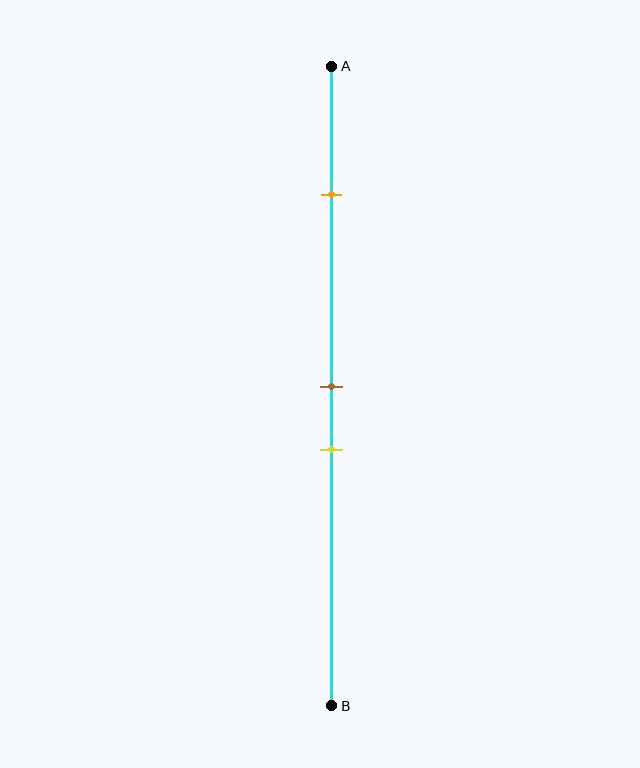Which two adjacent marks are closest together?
The brown and yellow marks are the closest adjacent pair.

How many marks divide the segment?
There are 3 marks dividing the segment.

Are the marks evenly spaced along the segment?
No, the marks are not evenly spaced.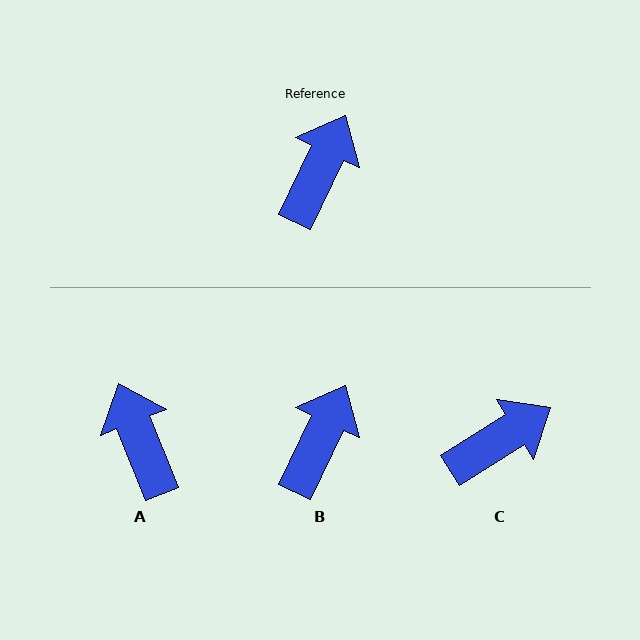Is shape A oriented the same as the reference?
No, it is off by about 47 degrees.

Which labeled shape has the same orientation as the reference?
B.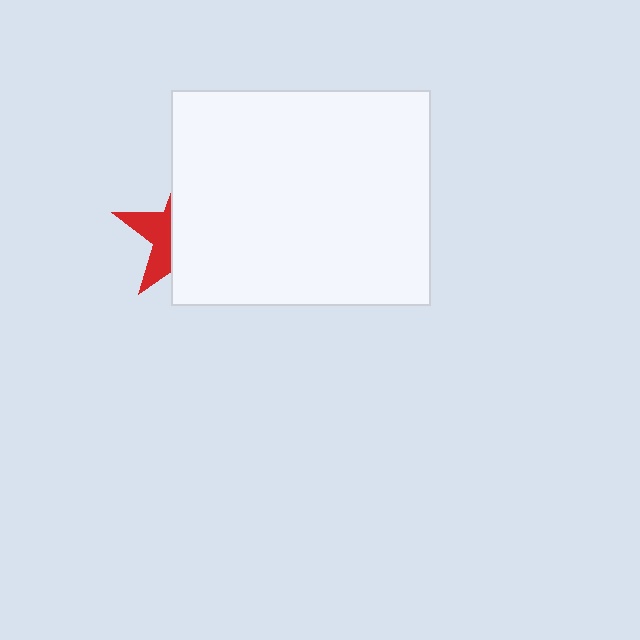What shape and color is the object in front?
The object in front is a white rectangle.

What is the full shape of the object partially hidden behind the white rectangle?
The partially hidden object is a red star.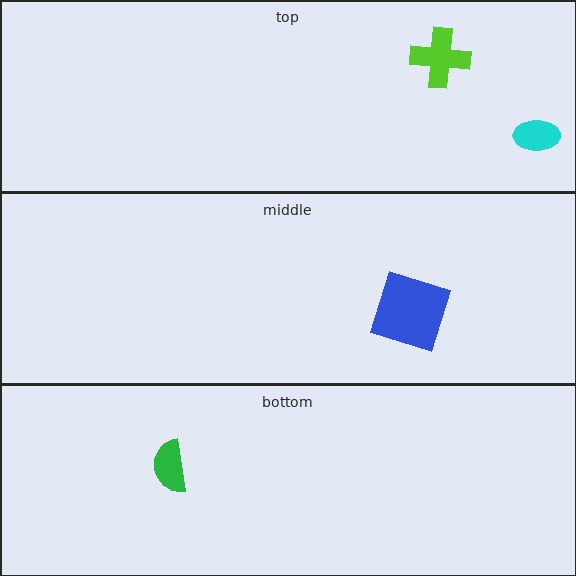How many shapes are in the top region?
2.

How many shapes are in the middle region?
1.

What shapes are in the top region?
The lime cross, the cyan ellipse.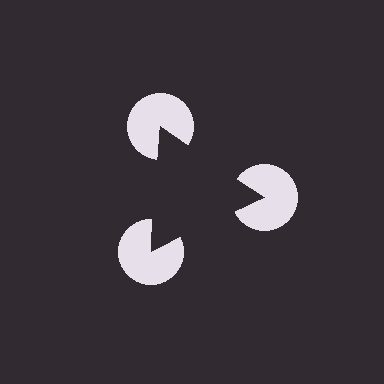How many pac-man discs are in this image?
There are 3 — one at each vertex of the illusory triangle.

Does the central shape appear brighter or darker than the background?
It typically appears slightly darker than the background, even though no actual brightness change is drawn.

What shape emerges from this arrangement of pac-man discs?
An illusory triangle — its edges are inferred from the aligned wedge cuts in the pac-man discs, not physically drawn.